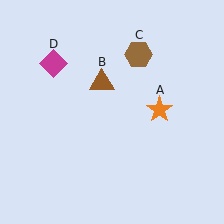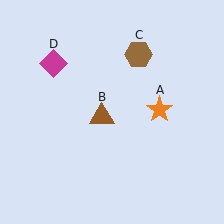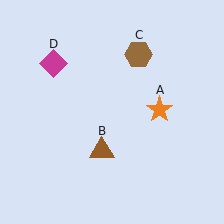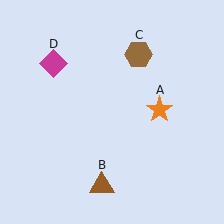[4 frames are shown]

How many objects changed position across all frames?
1 object changed position: brown triangle (object B).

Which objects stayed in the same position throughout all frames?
Orange star (object A) and brown hexagon (object C) and magenta diamond (object D) remained stationary.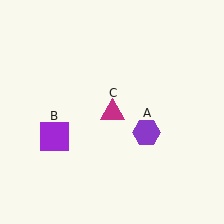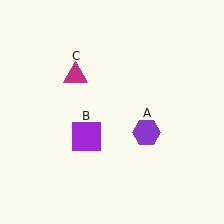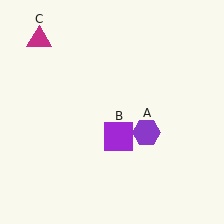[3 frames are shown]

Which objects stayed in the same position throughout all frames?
Purple hexagon (object A) remained stationary.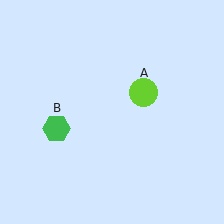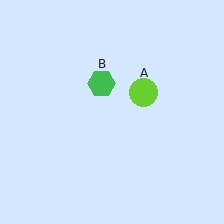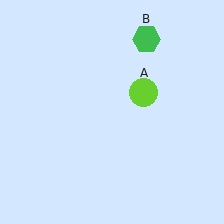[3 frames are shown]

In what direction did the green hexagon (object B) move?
The green hexagon (object B) moved up and to the right.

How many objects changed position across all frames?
1 object changed position: green hexagon (object B).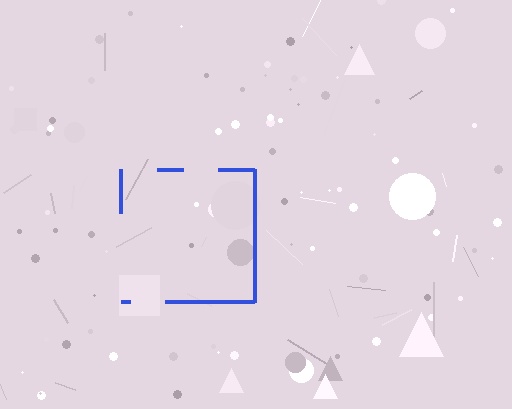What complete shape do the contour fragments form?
The contour fragments form a square.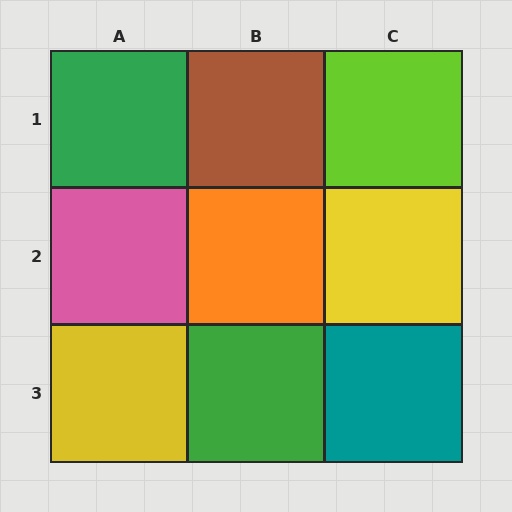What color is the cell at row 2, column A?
Pink.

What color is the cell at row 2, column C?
Yellow.